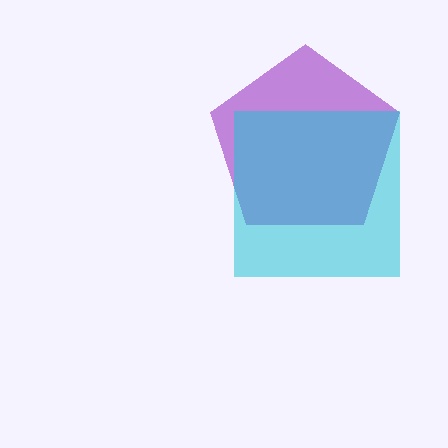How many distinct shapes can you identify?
There are 2 distinct shapes: a purple pentagon, a cyan square.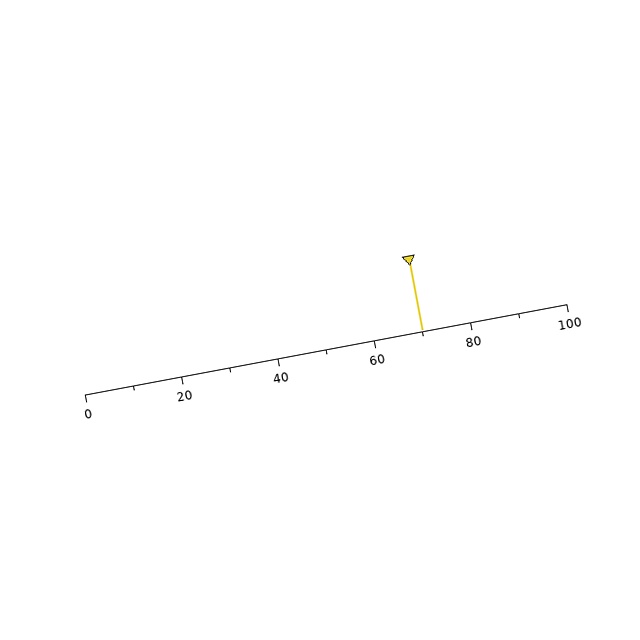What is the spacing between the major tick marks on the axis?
The major ticks are spaced 20 apart.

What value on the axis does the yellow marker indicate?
The marker indicates approximately 70.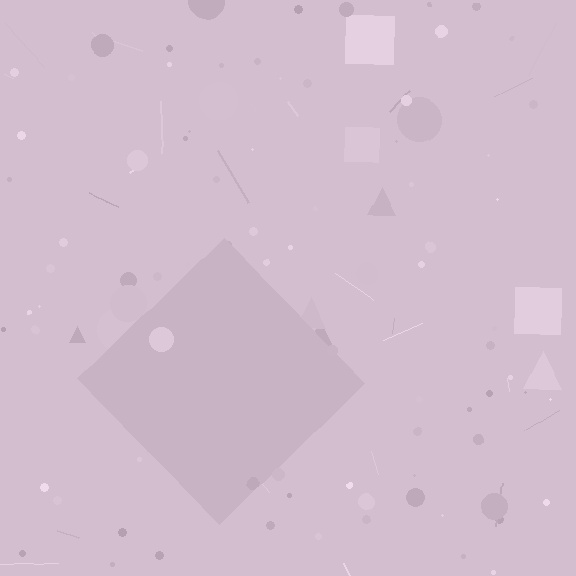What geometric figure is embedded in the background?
A diamond is embedded in the background.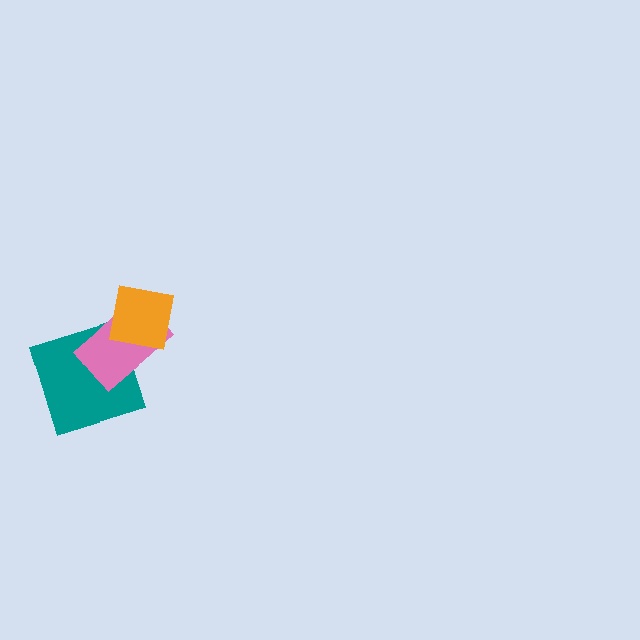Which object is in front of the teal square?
The pink rectangle is in front of the teal square.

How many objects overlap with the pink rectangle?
2 objects overlap with the pink rectangle.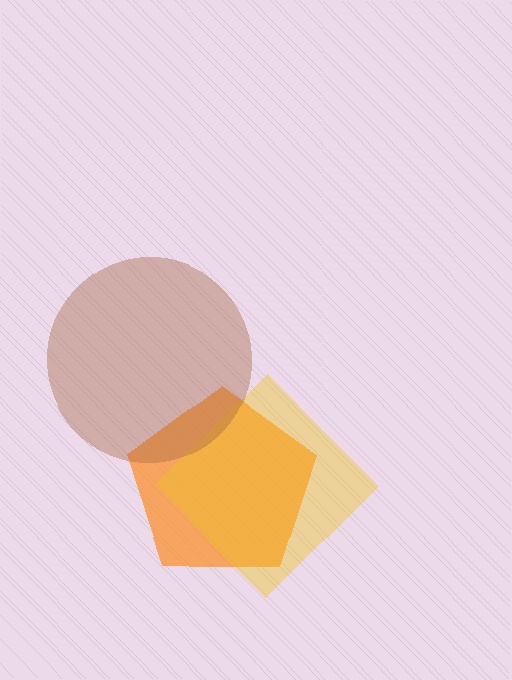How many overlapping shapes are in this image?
There are 3 overlapping shapes in the image.